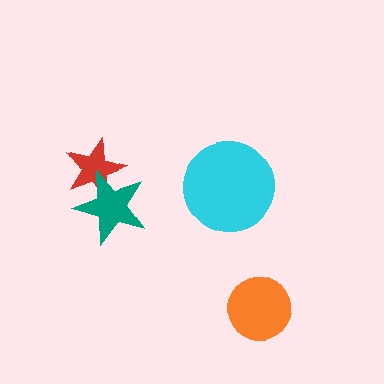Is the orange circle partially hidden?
No, no other shape covers it.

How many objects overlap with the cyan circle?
0 objects overlap with the cyan circle.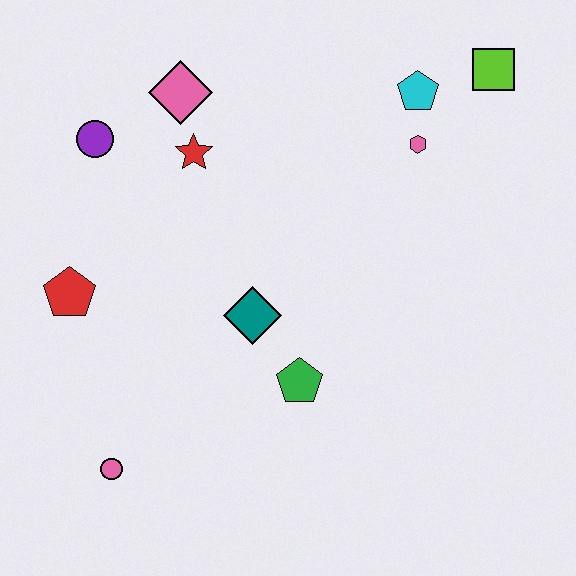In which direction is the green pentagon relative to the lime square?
The green pentagon is below the lime square.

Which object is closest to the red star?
The pink diamond is closest to the red star.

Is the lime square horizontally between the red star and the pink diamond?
No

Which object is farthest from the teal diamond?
The lime square is farthest from the teal diamond.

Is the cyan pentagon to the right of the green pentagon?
Yes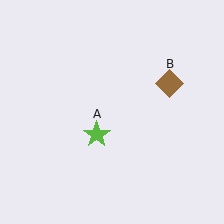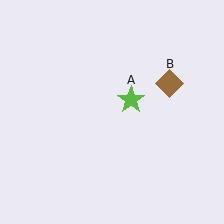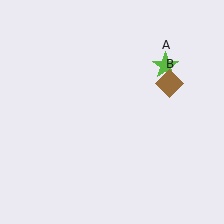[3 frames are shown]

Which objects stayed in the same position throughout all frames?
Brown diamond (object B) remained stationary.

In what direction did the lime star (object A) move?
The lime star (object A) moved up and to the right.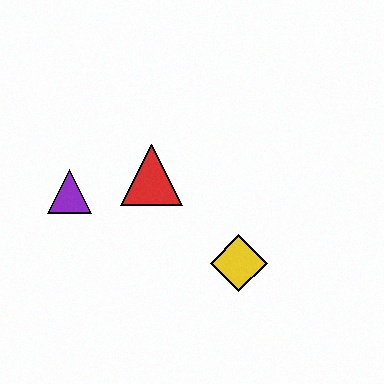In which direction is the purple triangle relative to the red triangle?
The purple triangle is to the left of the red triangle.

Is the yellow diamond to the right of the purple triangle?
Yes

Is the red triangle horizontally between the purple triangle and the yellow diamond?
Yes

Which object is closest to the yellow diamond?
The red triangle is closest to the yellow diamond.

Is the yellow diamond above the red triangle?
No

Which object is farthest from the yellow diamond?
The purple triangle is farthest from the yellow diamond.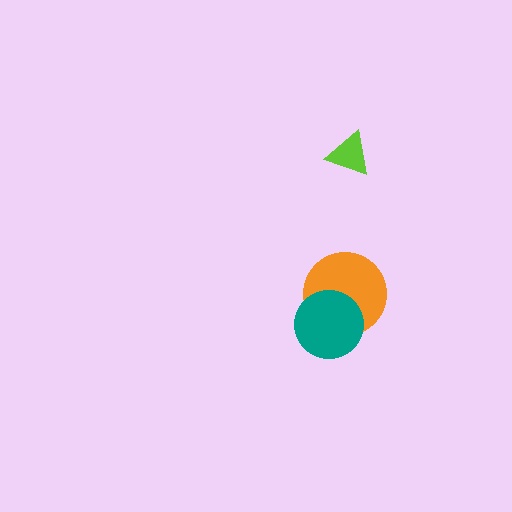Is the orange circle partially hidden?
Yes, it is partially covered by another shape.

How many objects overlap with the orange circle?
1 object overlaps with the orange circle.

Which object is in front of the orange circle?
The teal circle is in front of the orange circle.